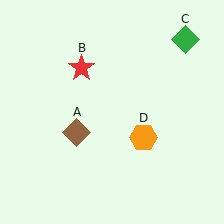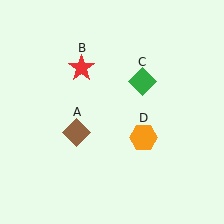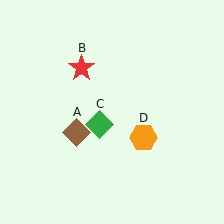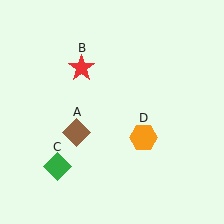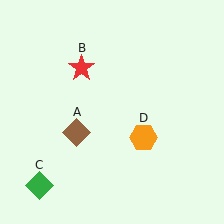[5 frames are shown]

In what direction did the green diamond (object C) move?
The green diamond (object C) moved down and to the left.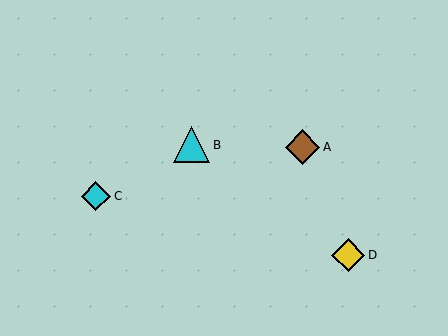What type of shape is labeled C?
Shape C is a cyan diamond.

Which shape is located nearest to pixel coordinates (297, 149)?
The brown diamond (labeled A) at (303, 147) is nearest to that location.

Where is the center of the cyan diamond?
The center of the cyan diamond is at (96, 196).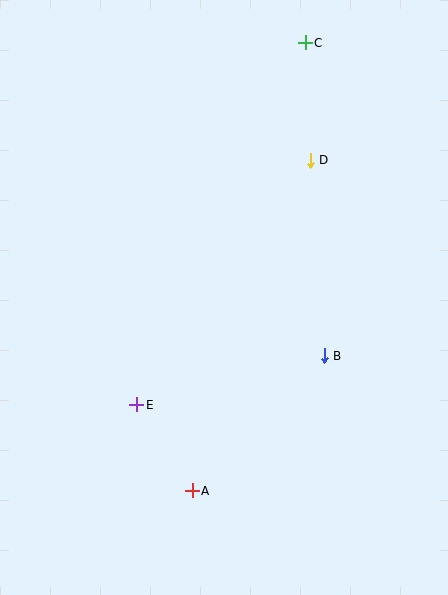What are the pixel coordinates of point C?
Point C is at (305, 43).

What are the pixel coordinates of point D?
Point D is at (310, 160).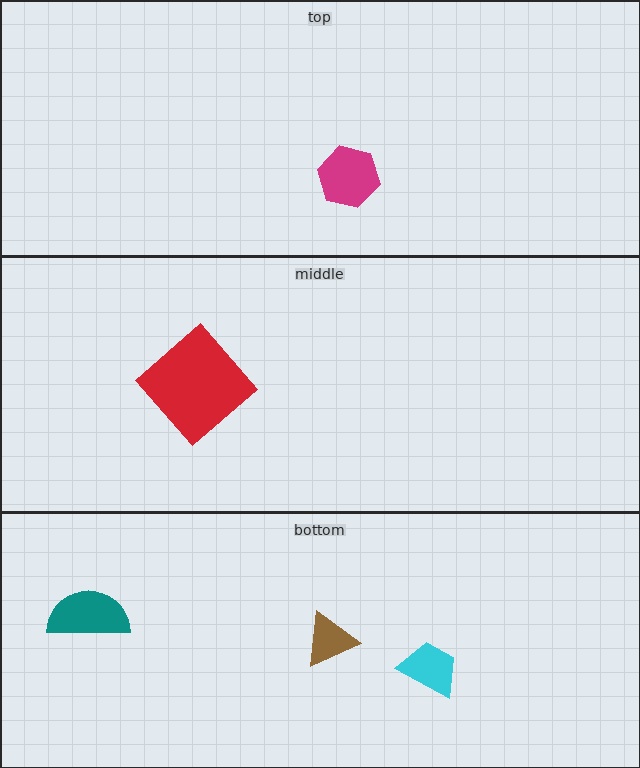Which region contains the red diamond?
The middle region.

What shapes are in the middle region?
The red diamond.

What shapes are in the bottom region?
The brown triangle, the cyan trapezoid, the teal semicircle.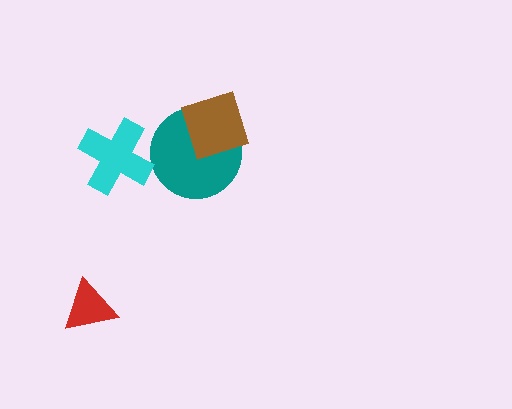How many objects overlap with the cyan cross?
0 objects overlap with the cyan cross.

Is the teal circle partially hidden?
Yes, it is partially covered by another shape.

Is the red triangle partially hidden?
No, no other shape covers it.